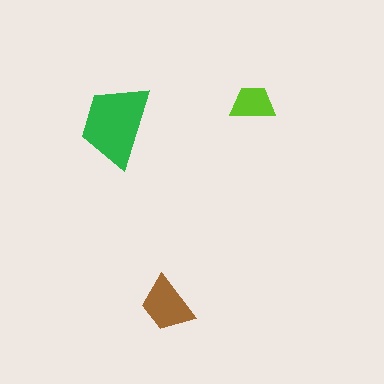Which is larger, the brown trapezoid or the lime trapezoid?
The brown one.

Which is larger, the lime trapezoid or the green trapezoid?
The green one.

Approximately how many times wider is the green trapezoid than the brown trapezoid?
About 1.5 times wider.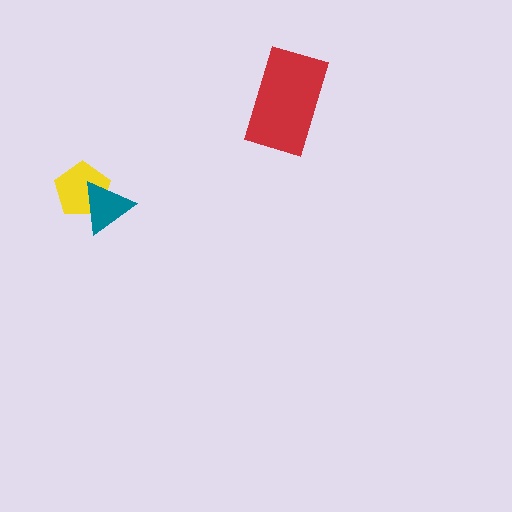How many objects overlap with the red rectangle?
0 objects overlap with the red rectangle.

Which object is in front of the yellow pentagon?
The teal triangle is in front of the yellow pentagon.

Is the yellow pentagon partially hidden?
Yes, it is partially covered by another shape.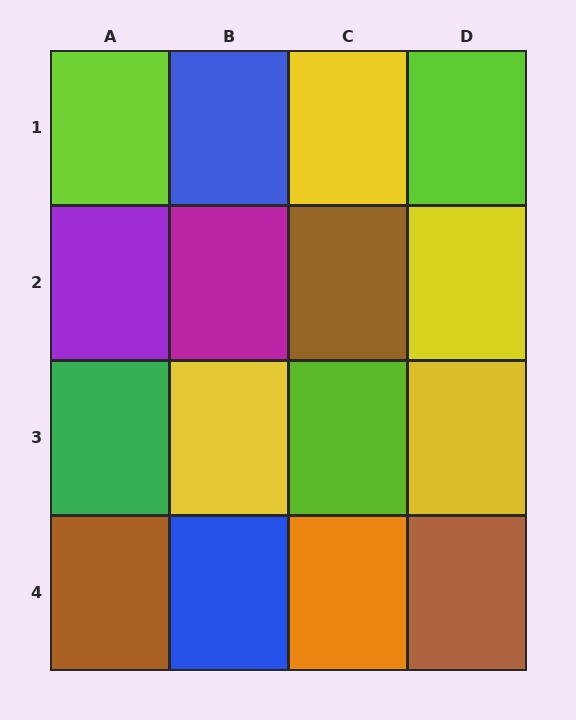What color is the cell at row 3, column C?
Lime.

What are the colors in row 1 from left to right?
Lime, blue, yellow, lime.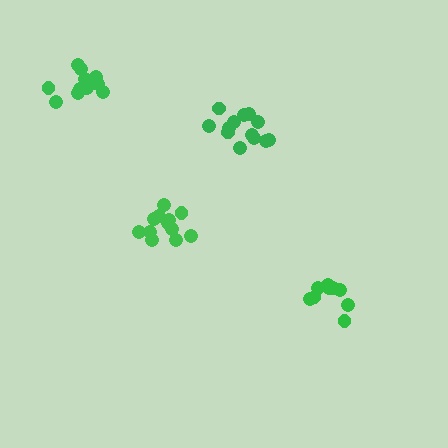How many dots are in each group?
Group 1: 9 dots, Group 2: 14 dots, Group 3: 12 dots, Group 4: 15 dots (50 total).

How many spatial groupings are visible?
There are 4 spatial groupings.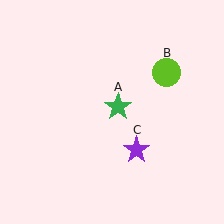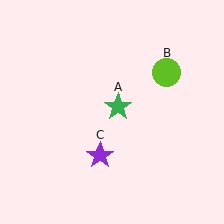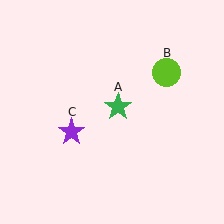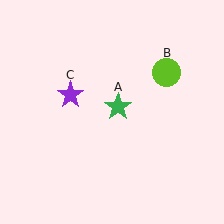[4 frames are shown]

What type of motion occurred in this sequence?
The purple star (object C) rotated clockwise around the center of the scene.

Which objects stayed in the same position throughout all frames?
Green star (object A) and lime circle (object B) remained stationary.